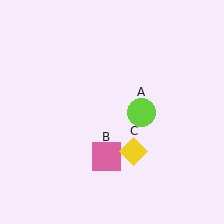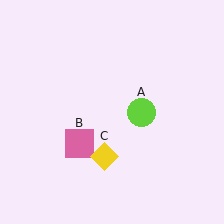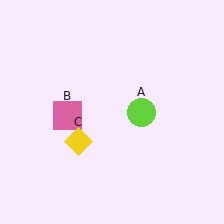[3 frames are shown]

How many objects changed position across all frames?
2 objects changed position: pink square (object B), yellow diamond (object C).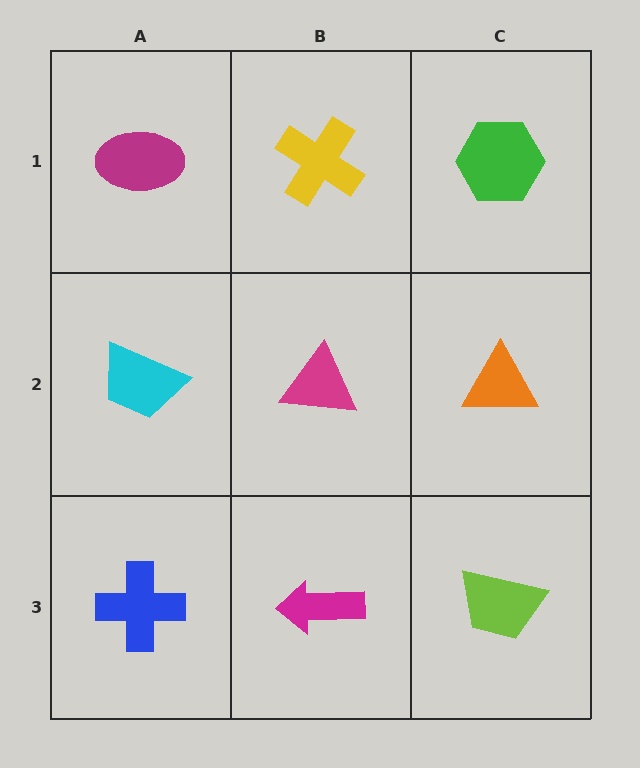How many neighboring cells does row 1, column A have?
2.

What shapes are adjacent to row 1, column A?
A cyan trapezoid (row 2, column A), a yellow cross (row 1, column B).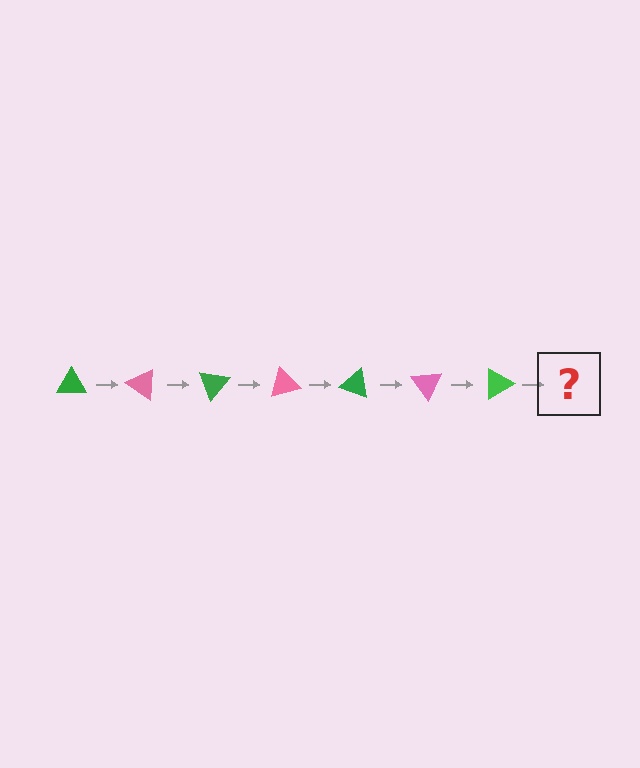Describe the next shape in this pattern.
It should be a pink triangle, rotated 245 degrees from the start.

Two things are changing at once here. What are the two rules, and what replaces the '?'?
The two rules are that it rotates 35 degrees each step and the color cycles through green and pink. The '?' should be a pink triangle, rotated 245 degrees from the start.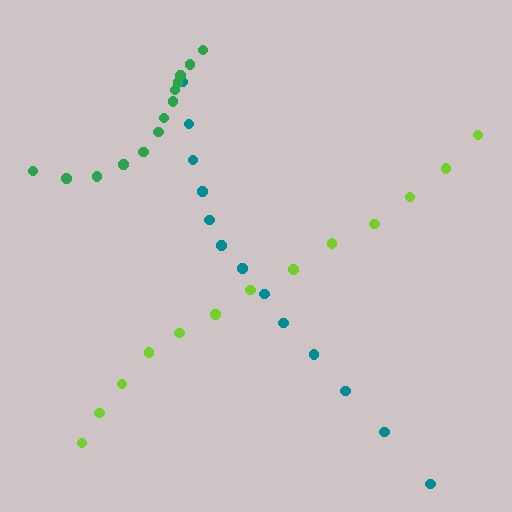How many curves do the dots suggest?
There are 3 distinct paths.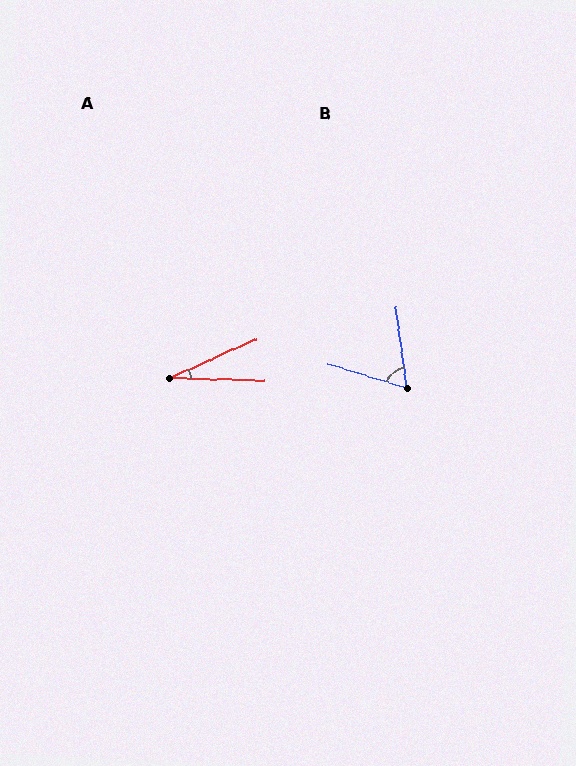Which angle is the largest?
B, at approximately 65 degrees.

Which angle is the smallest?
A, at approximately 26 degrees.